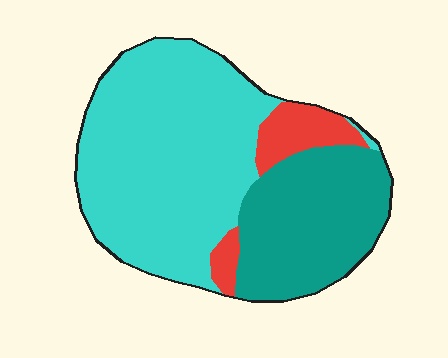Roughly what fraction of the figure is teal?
Teal takes up about one third (1/3) of the figure.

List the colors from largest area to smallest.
From largest to smallest: cyan, teal, red.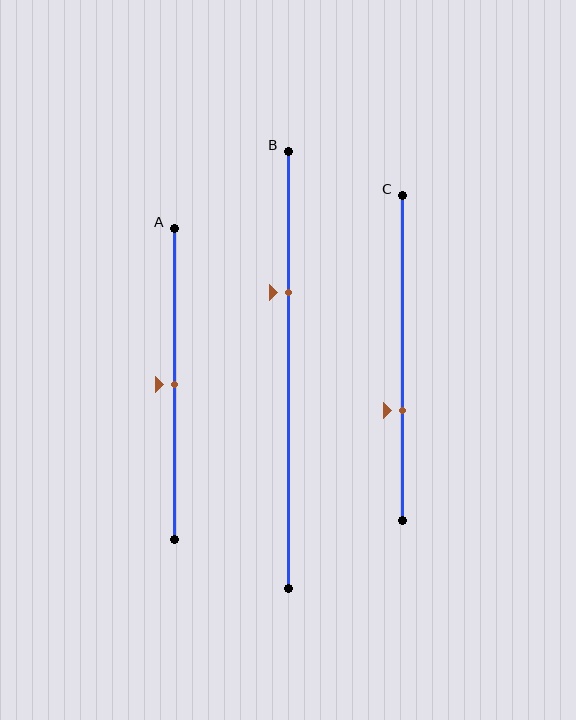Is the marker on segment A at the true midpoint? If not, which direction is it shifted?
Yes, the marker on segment A is at the true midpoint.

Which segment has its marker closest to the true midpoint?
Segment A has its marker closest to the true midpoint.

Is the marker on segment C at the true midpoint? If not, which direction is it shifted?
No, the marker on segment C is shifted downward by about 16% of the segment length.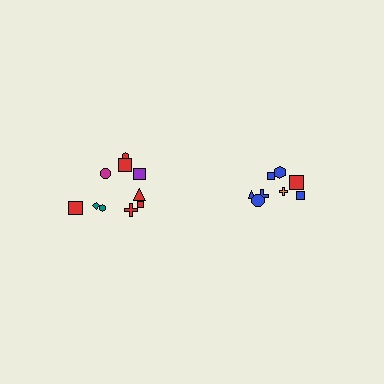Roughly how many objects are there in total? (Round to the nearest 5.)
Roughly 20 objects in total.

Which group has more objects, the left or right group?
The left group.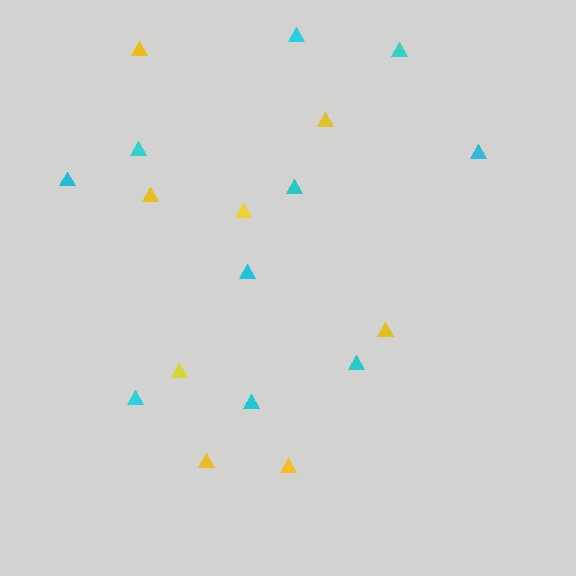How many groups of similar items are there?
There are 2 groups: one group of yellow triangles (8) and one group of cyan triangles (10).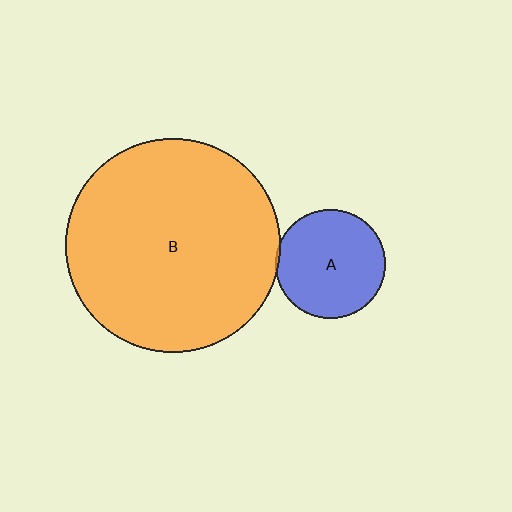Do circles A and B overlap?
Yes.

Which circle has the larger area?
Circle B (orange).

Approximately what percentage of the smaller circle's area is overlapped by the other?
Approximately 5%.